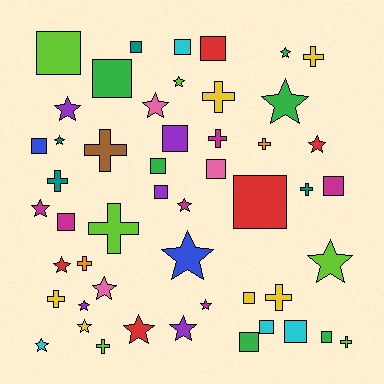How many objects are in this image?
There are 50 objects.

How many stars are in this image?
There are 19 stars.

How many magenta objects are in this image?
There are 6 magenta objects.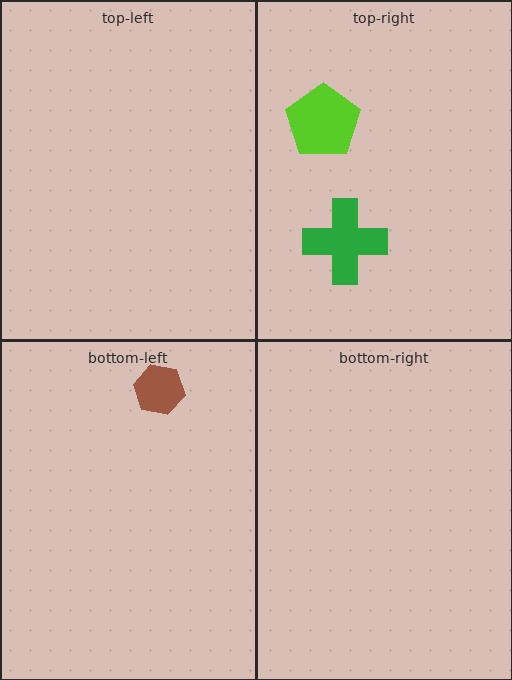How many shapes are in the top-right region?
2.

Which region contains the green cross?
The top-right region.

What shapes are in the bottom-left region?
The brown hexagon.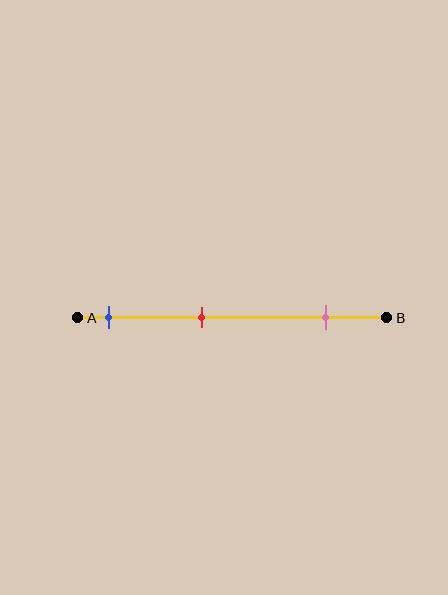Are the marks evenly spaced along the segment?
Yes, the marks are approximately evenly spaced.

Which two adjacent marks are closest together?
The blue and red marks are the closest adjacent pair.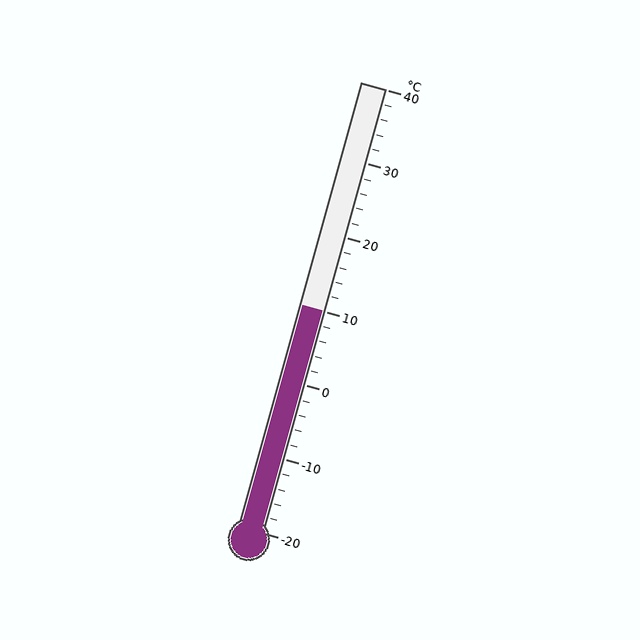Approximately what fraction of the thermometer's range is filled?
The thermometer is filled to approximately 50% of its range.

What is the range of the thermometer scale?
The thermometer scale ranges from -20°C to 40°C.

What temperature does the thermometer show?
The thermometer shows approximately 10°C.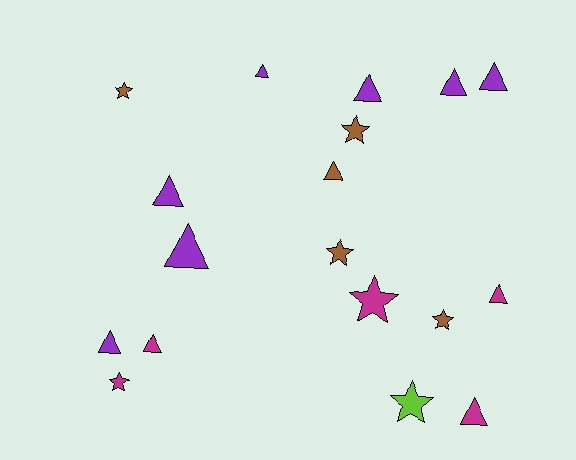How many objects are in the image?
There are 18 objects.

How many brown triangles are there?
There is 1 brown triangle.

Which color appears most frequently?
Purple, with 7 objects.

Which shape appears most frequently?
Triangle, with 11 objects.